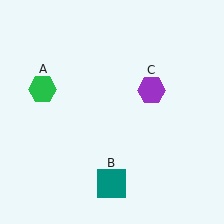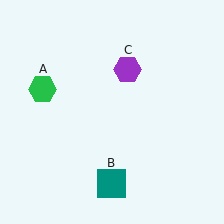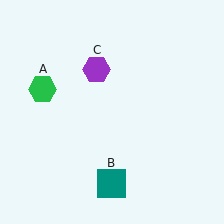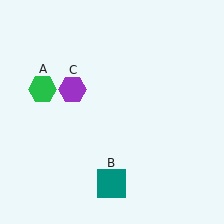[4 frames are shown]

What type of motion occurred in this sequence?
The purple hexagon (object C) rotated counterclockwise around the center of the scene.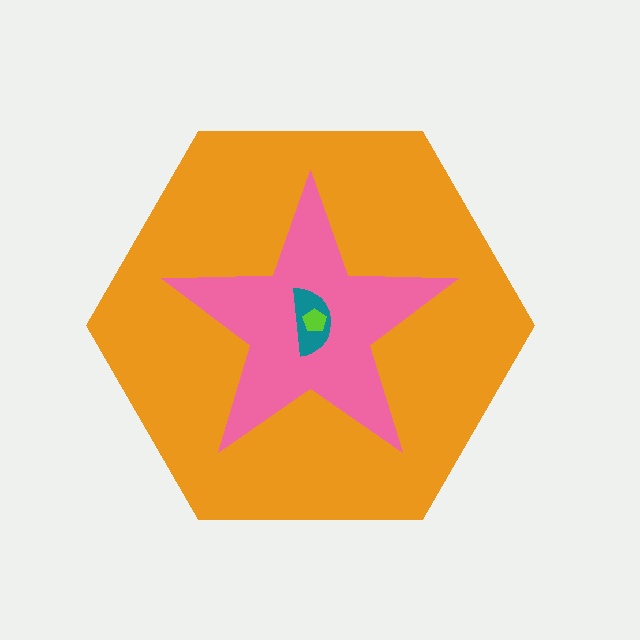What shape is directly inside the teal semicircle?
The lime pentagon.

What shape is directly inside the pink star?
The teal semicircle.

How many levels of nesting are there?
4.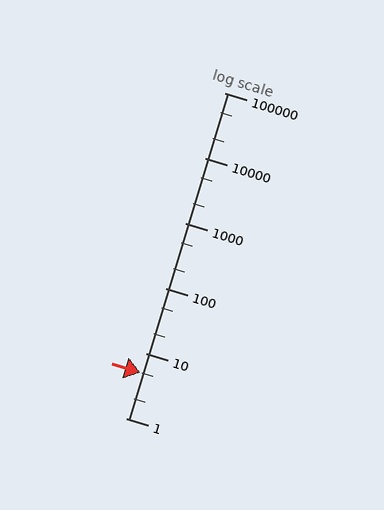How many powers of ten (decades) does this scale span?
The scale spans 5 decades, from 1 to 100000.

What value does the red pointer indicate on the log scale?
The pointer indicates approximately 5.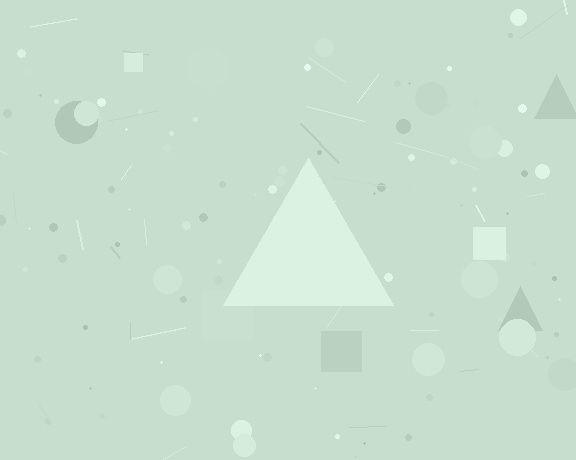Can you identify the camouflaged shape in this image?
The camouflaged shape is a triangle.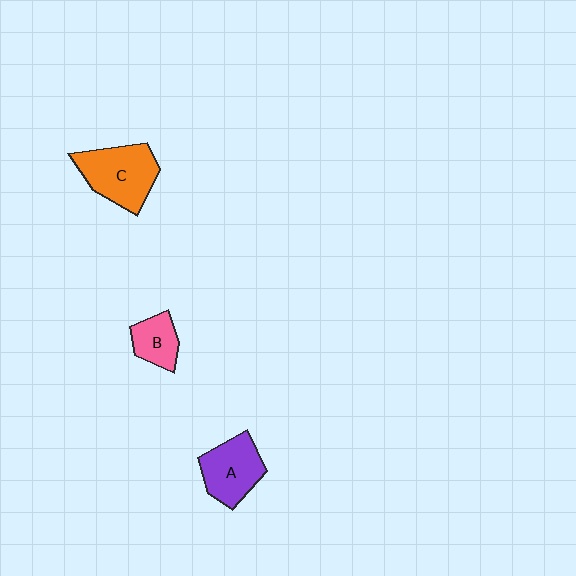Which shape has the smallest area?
Shape B (pink).